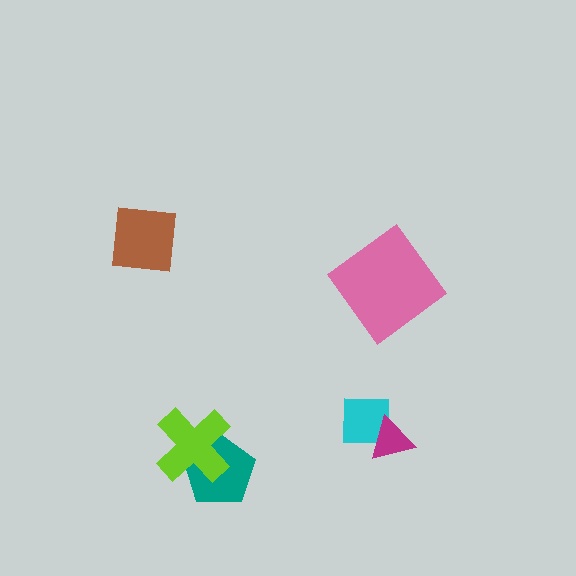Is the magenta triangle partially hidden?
No, no other shape covers it.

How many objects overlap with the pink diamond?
0 objects overlap with the pink diamond.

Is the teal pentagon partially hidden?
Yes, it is partially covered by another shape.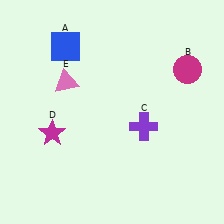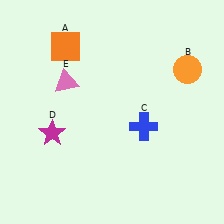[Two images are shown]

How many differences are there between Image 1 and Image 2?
There are 3 differences between the two images.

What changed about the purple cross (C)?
In Image 1, C is purple. In Image 2, it changed to blue.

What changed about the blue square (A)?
In Image 1, A is blue. In Image 2, it changed to orange.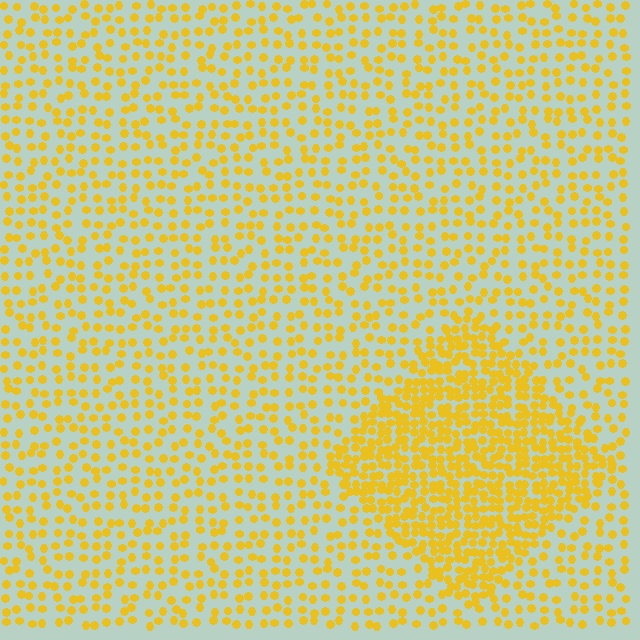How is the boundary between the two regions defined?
The boundary is defined by a change in element density (approximately 2.3x ratio). All elements are the same color, size, and shape.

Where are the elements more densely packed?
The elements are more densely packed inside the diamond boundary.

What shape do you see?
I see a diamond.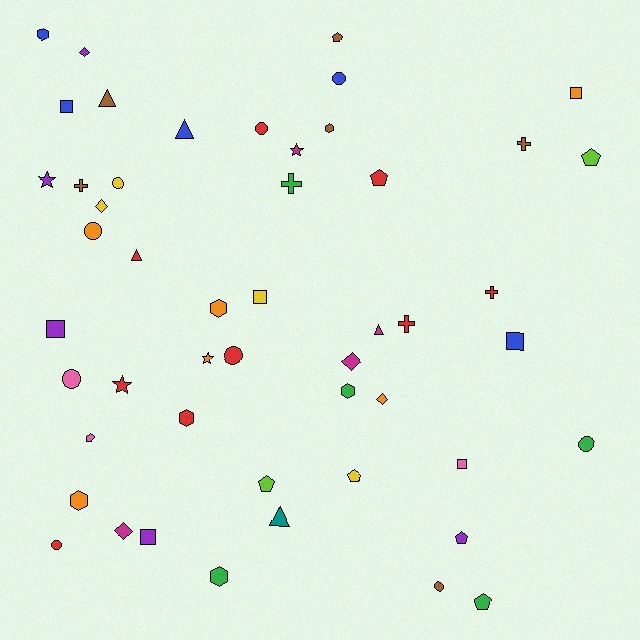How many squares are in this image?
There are 7 squares.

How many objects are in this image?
There are 50 objects.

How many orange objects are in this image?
There are 6 orange objects.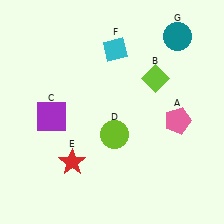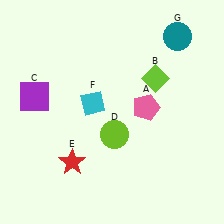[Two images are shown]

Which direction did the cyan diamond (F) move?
The cyan diamond (F) moved down.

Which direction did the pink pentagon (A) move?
The pink pentagon (A) moved left.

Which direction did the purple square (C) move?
The purple square (C) moved up.